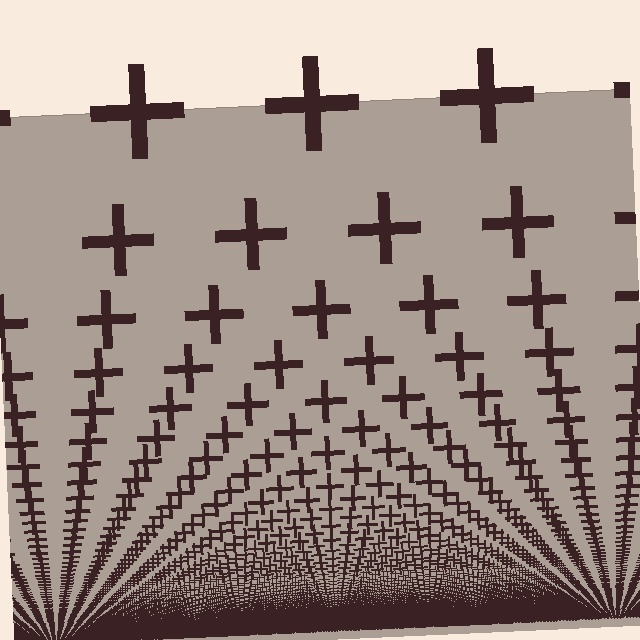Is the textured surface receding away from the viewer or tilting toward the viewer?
The surface appears to tilt toward the viewer. Texture elements get larger and sparser toward the top.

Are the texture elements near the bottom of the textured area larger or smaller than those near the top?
Smaller. The gradient is inverted — elements near the bottom are smaller and denser.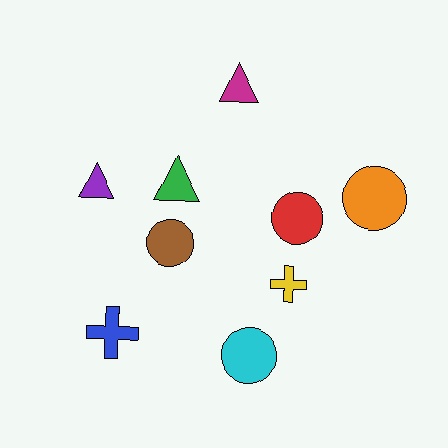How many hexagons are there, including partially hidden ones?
There are no hexagons.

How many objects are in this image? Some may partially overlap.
There are 9 objects.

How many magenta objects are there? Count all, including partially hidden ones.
There is 1 magenta object.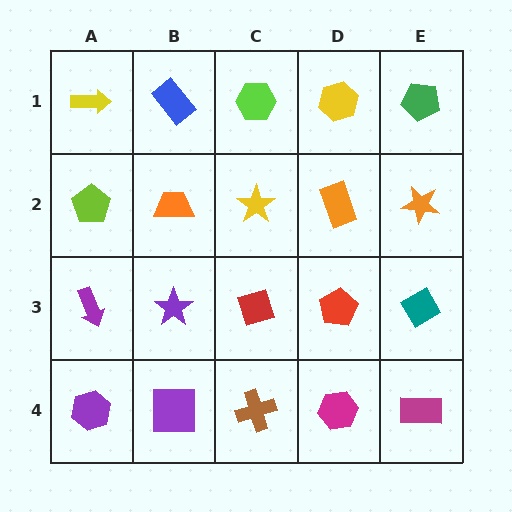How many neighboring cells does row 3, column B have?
4.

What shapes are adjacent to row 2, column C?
A lime hexagon (row 1, column C), a red diamond (row 3, column C), an orange trapezoid (row 2, column B), an orange rectangle (row 2, column D).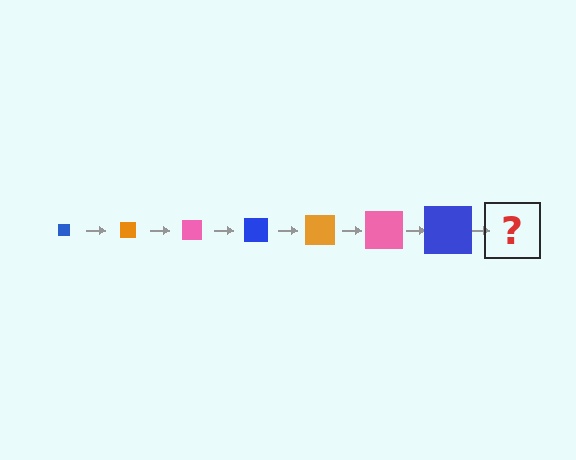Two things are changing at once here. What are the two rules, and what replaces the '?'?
The two rules are that the square grows larger each step and the color cycles through blue, orange, and pink. The '?' should be an orange square, larger than the previous one.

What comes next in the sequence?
The next element should be an orange square, larger than the previous one.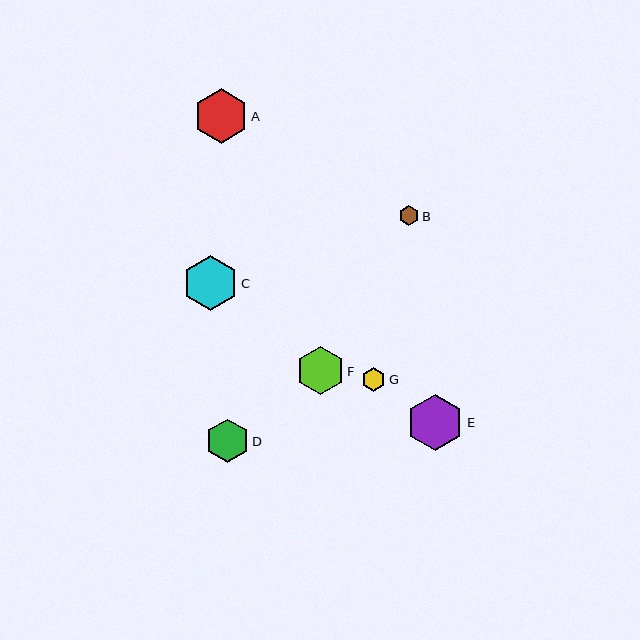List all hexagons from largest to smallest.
From largest to smallest: E, A, C, F, D, G, B.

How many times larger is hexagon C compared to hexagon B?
Hexagon C is approximately 2.7 times the size of hexagon B.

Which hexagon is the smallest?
Hexagon B is the smallest with a size of approximately 20 pixels.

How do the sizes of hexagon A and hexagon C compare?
Hexagon A and hexagon C are approximately the same size.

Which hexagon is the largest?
Hexagon E is the largest with a size of approximately 57 pixels.